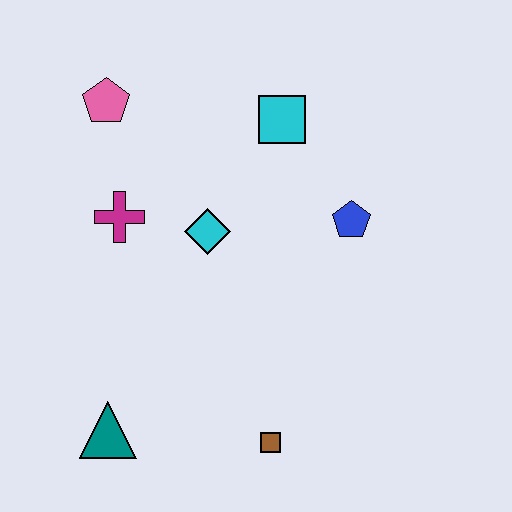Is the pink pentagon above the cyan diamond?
Yes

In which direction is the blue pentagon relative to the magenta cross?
The blue pentagon is to the right of the magenta cross.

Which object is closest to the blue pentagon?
The cyan square is closest to the blue pentagon.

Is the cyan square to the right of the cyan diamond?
Yes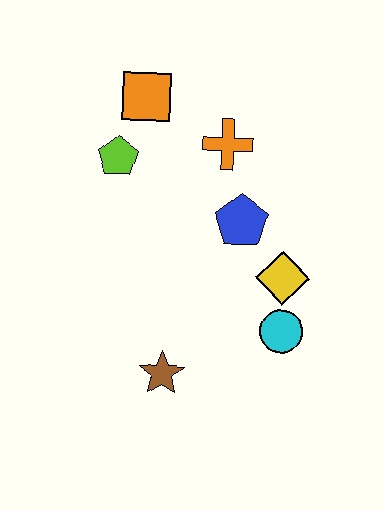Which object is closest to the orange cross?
The blue pentagon is closest to the orange cross.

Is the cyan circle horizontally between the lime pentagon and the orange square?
No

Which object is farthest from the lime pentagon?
The cyan circle is farthest from the lime pentagon.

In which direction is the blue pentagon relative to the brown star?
The blue pentagon is above the brown star.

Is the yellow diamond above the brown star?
Yes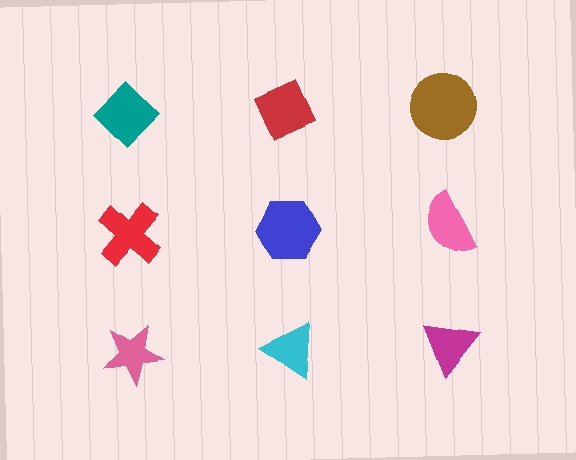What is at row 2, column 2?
A blue hexagon.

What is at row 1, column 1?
A teal diamond.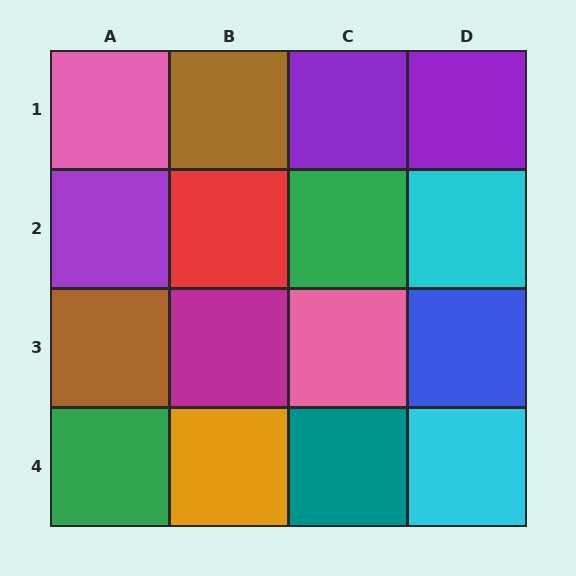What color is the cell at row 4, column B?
Orange.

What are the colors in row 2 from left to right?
Purple, red, green, cyan.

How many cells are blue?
1 cell is blue.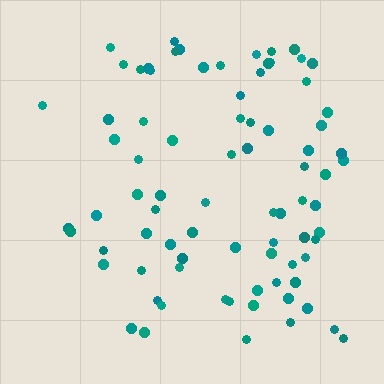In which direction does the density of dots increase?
From left to right, with the right side densest.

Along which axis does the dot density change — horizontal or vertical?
Horizontal.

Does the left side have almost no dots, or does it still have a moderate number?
Still a moderate number, just noticeably fewer than the right.